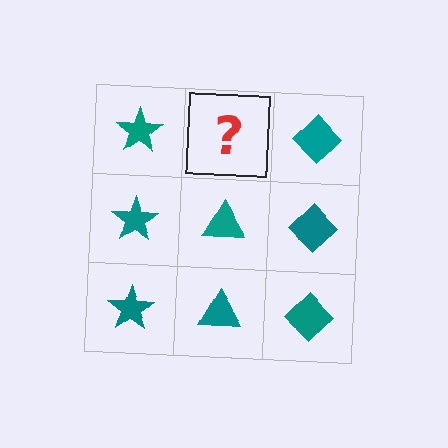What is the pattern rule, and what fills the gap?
The rule is that each column has a consistent shape. The gap should be filled with a teal triangle.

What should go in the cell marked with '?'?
The missing cell should contain a teal triangle.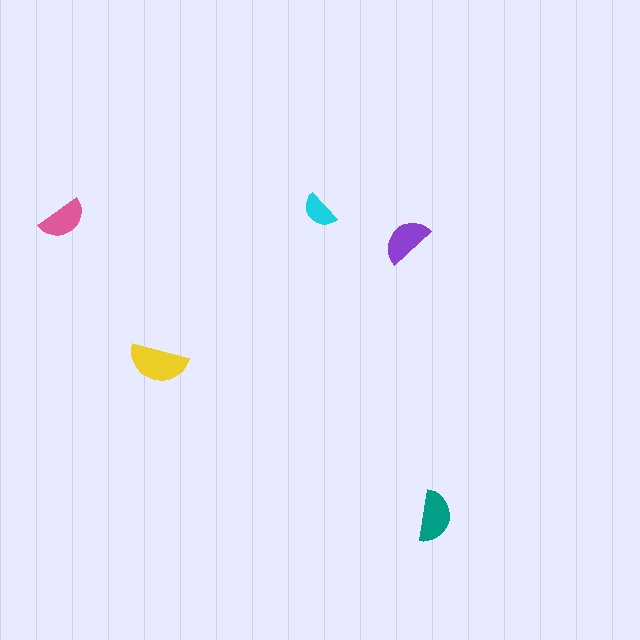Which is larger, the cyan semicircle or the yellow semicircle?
The yellow one.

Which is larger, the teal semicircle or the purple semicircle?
The teal one.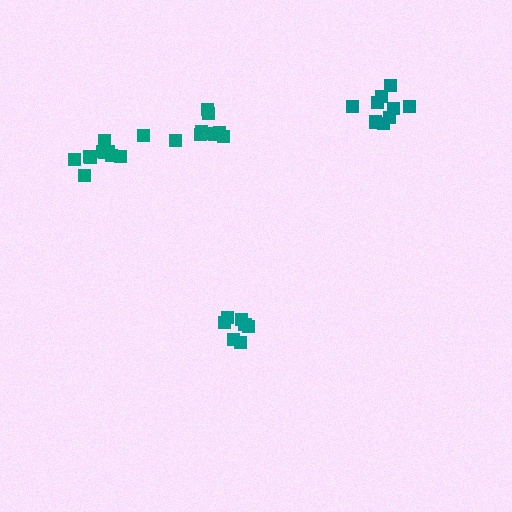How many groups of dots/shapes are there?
There are 4 groups.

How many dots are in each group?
Group 1: 9 dots, Group 2: 10 dots, Group 3: 7 dots, Group 4: 11 dots (37 total).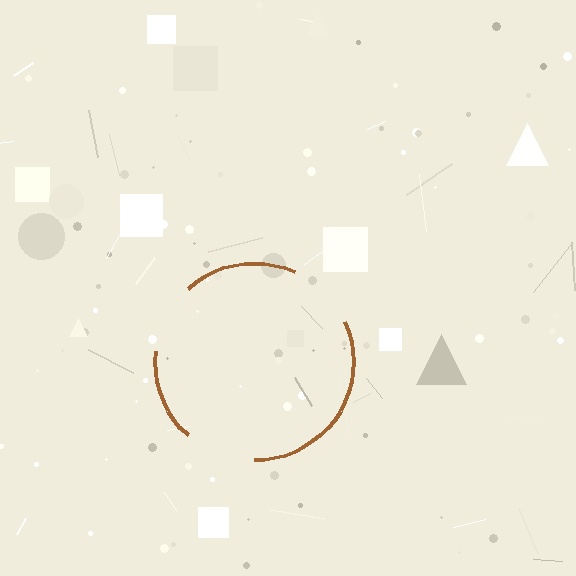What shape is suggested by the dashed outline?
The dashed outline suggests a circle.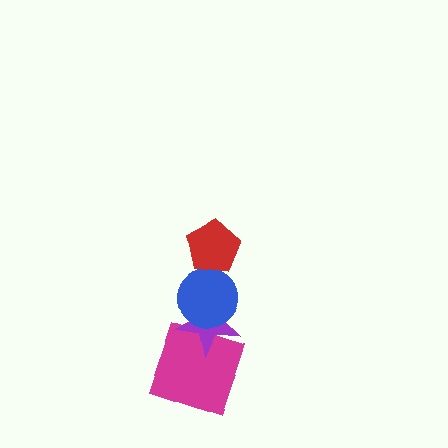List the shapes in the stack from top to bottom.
From top to bottom: the red pentagon, the blue circle, the purple star, the magenta square.